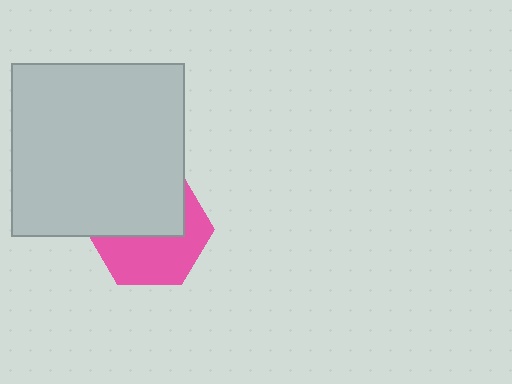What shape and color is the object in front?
The object in front is a light gray square.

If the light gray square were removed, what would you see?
You would see the complete pink hexagon.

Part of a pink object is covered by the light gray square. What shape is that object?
It is a hexagon.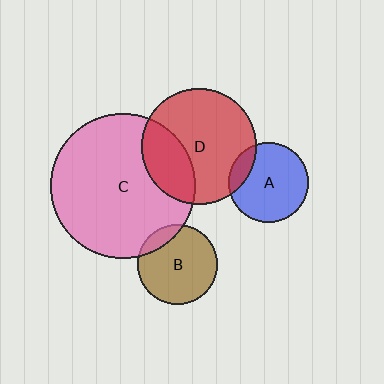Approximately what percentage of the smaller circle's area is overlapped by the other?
Approximately 15%.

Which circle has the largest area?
Circle C (pink).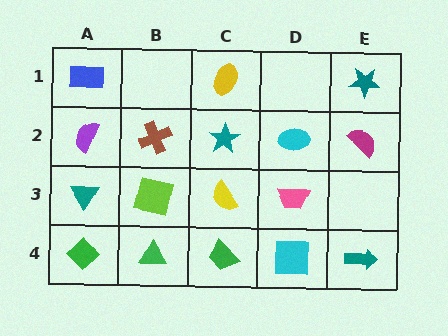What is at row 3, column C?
A yellow semicircle.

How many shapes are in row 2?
5 shapes.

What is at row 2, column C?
A teal star.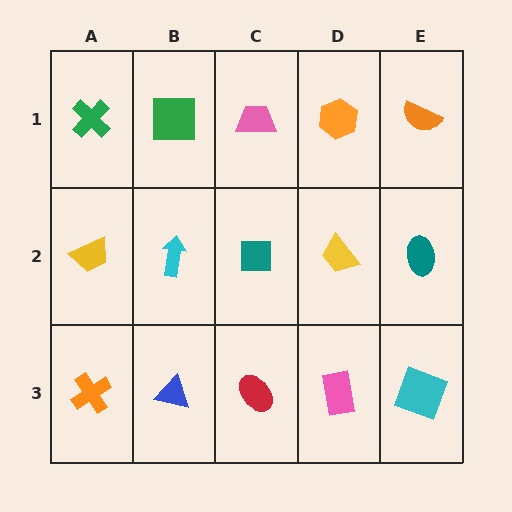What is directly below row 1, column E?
A teal ellipse.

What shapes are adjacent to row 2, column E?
An orange semicircle (row 1, column E), a cyan square (row 3, column E), a yellow trapezoid (row 2, column D).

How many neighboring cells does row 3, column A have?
2.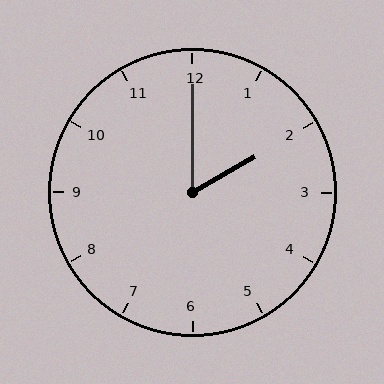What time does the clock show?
2:00.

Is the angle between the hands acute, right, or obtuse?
It is acute.